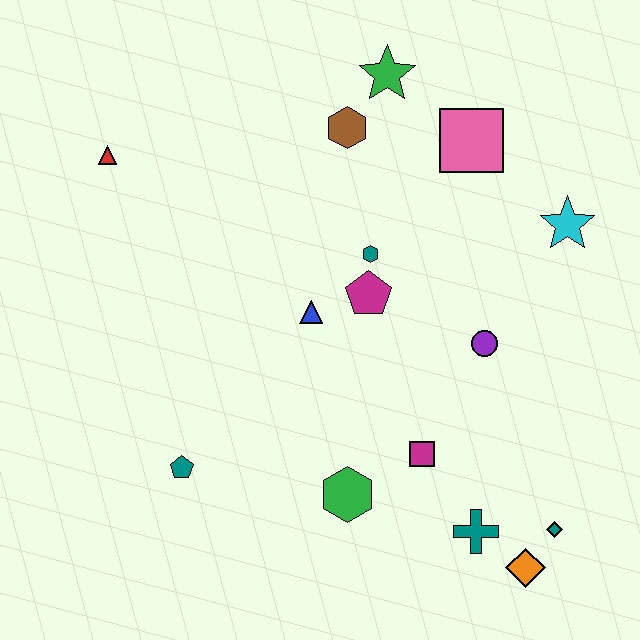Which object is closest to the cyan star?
The pink square is closest to the cyan star.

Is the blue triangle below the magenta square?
No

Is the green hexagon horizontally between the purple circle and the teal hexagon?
No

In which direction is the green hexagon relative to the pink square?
The green hexagon is below the pink square.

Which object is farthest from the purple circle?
The red triangle is farthest from the purple circle.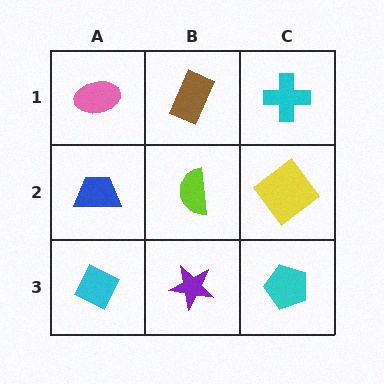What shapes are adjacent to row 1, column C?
A yellow diamond (row 2, column C), a brown rectangle (row 1, column B).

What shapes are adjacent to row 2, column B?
A brown rectangle (row 1, column B), a purple star (row 3, column B), a blue trapezoid (row 2, column A), a yellow diamond (row 2, column C).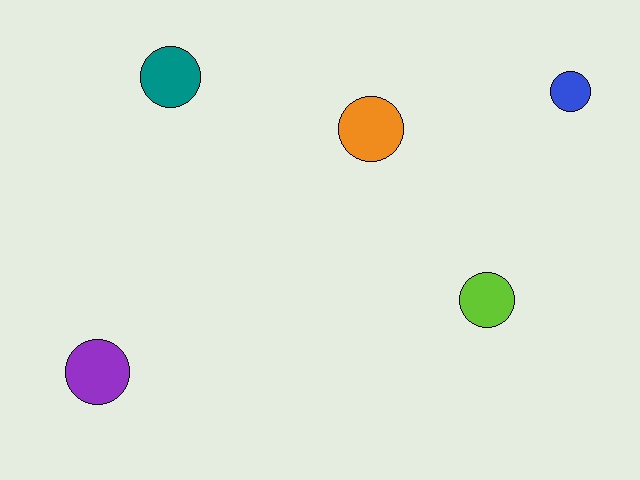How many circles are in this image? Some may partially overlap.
There are 5 circles.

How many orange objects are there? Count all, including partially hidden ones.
There is 1 orange object.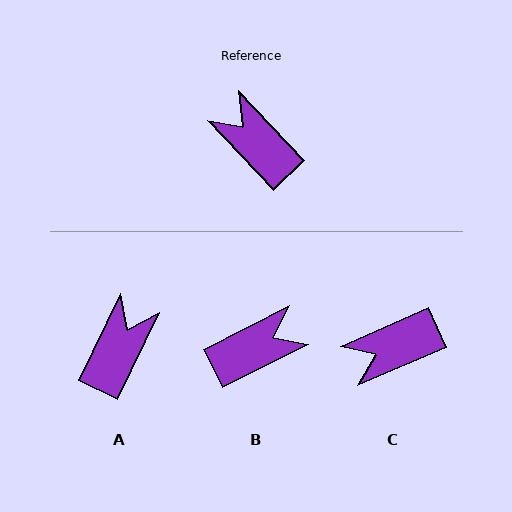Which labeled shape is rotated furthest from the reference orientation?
B, about 106 degrees away.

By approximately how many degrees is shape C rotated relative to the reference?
Approximately 70 degrees counter-clockwise.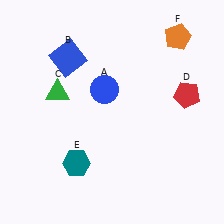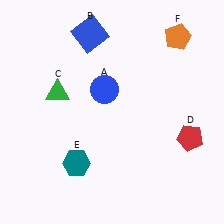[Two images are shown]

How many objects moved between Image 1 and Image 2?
2 objects moved between the two images.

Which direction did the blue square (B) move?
The blue square (B) moved up.